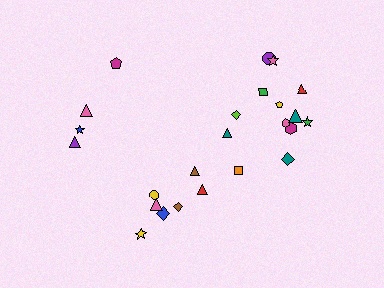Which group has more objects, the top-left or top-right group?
The top-right group.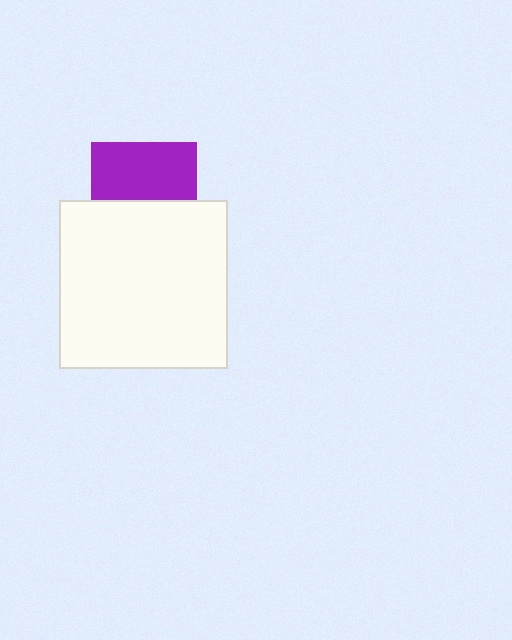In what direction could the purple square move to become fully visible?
The purple square could move up. That would shift it out from behind the white square entirely.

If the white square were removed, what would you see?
You would see the complete purple square.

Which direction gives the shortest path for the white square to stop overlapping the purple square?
Moving down gives the shortest separation.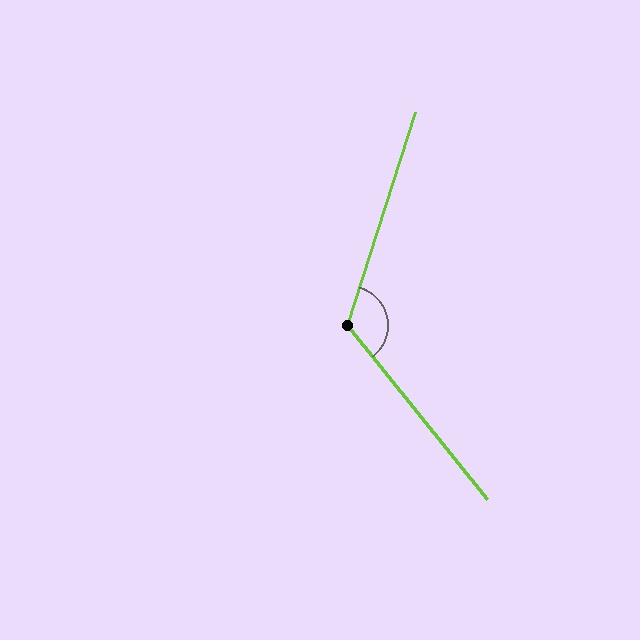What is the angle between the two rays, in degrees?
Approximately 124 degrees.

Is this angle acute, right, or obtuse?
It is obtuse.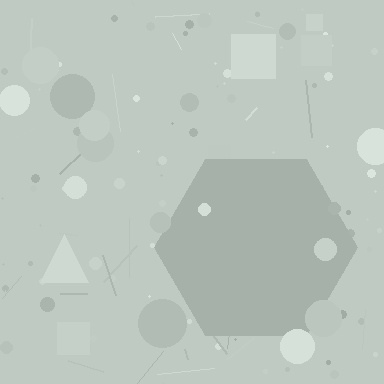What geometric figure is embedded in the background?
A hexagon is embedded in the background.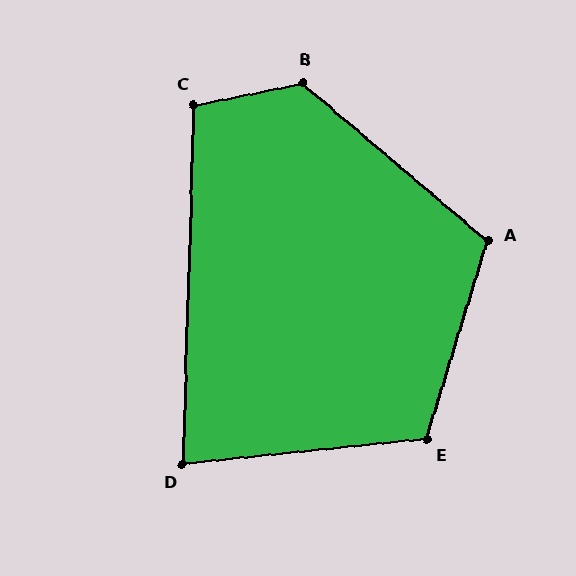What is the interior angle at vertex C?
Approximately 103 degrees (obtuse).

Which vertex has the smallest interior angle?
D, at approximately 82 degrees.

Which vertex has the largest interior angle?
B, at approximately 128 degrees.